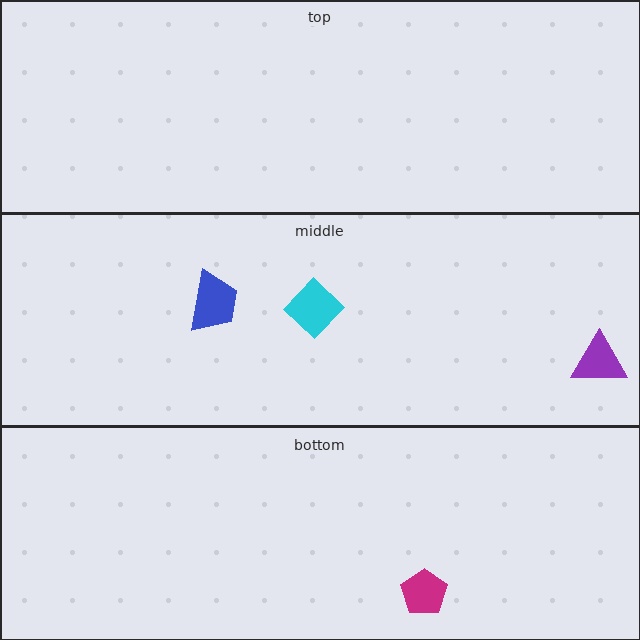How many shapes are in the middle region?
3.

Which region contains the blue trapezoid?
The middle region.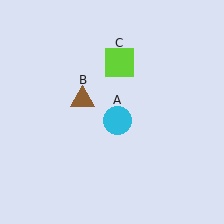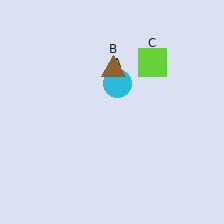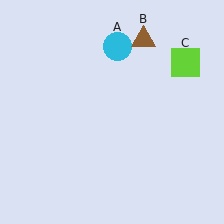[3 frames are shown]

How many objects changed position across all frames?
3 objects changed position: cyan circle (object A), brown triangle (object B), lime square (object C).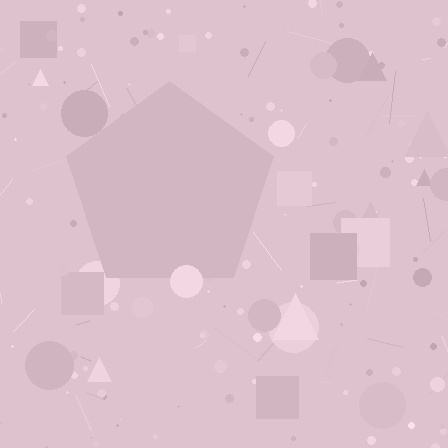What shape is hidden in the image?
A pentagon is hidden in the image.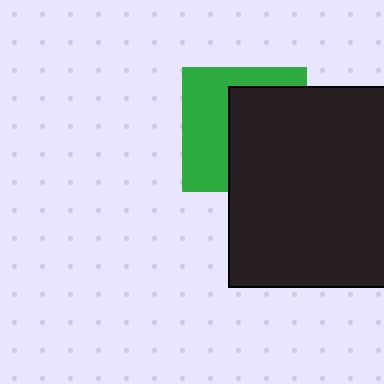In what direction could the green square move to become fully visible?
The green square could move left. That would shift it out from behind the black rectangle entirely.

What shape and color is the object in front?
The object in front is a black rectangle.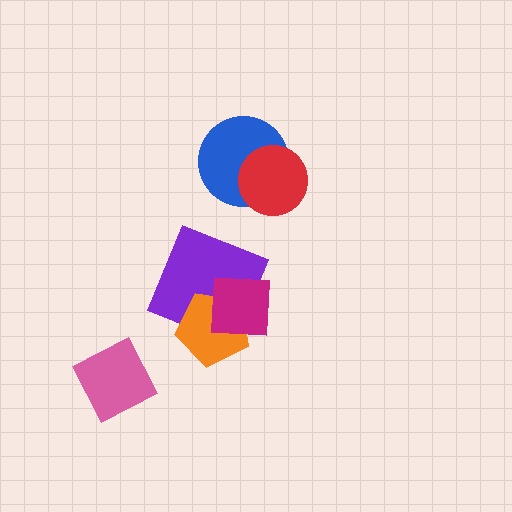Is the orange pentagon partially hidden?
Yes, it is partially covered by another shape.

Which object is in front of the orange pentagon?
The magenta square is in front of the orange pentagon.